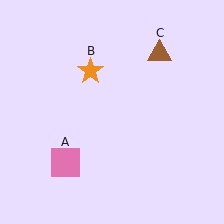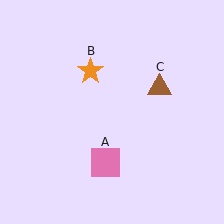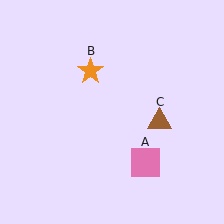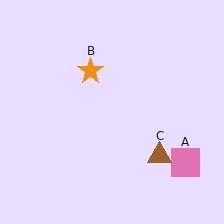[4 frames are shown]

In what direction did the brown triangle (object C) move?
The brown triangle (object C) moved down.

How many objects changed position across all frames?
2 objects changed position: pink square (object A), brown triangle (object C).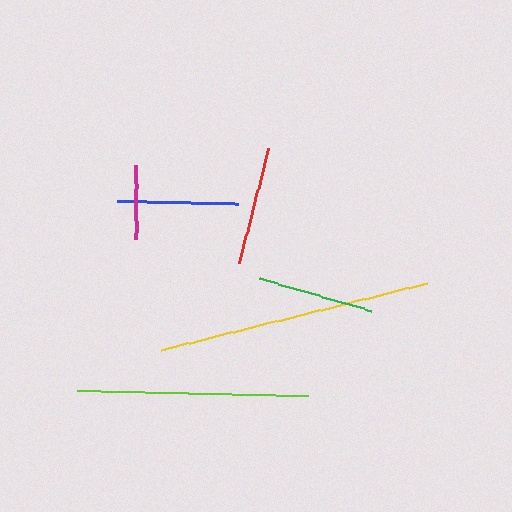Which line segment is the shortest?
The magenta line is the shortest at approximately 74 pixels.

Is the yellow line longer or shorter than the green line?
The yellow line is longer than the green line.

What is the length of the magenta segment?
The magenta segment is approximately 74 pixels long.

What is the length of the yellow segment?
The yellow segment is approximately 275 pixels long.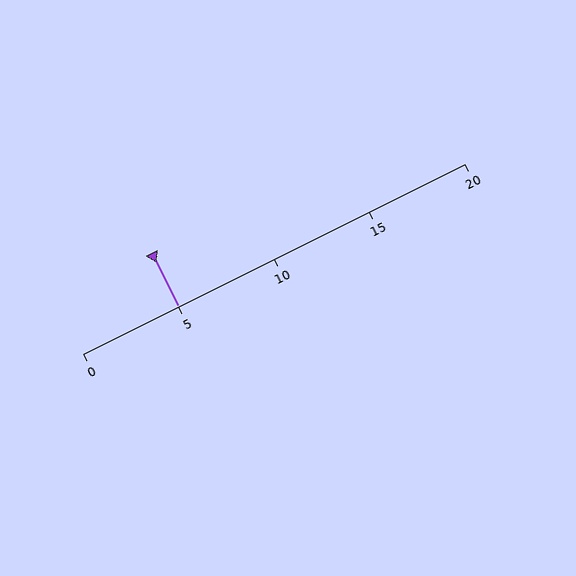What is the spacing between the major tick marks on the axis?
The major ticks are spaced 5 apart.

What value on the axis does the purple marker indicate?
The marker indicates approximately 5.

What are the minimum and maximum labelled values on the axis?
The axis runs from 0 to 20.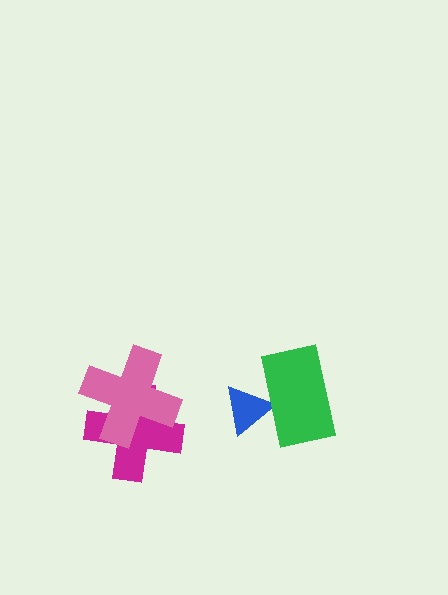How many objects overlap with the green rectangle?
1 object overlaps with the green rectangle.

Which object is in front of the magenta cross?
The pink cross is in front of the magenta cross.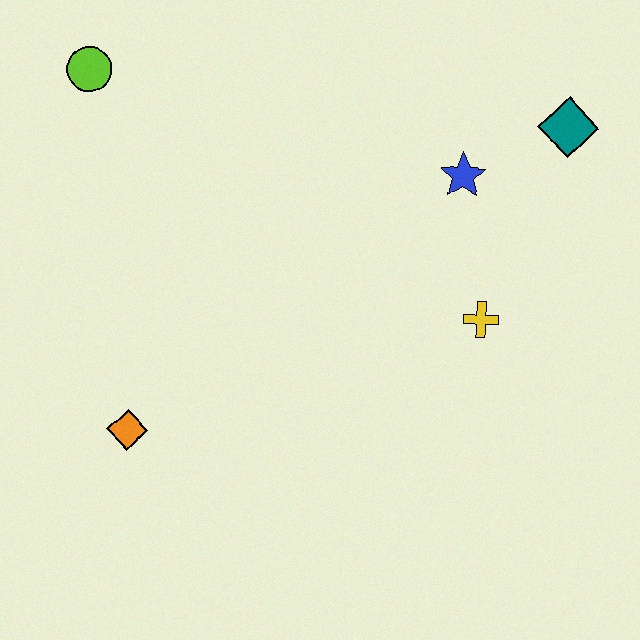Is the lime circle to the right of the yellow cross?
No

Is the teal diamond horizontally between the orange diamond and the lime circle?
No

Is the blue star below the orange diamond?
No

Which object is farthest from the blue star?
The orange diamond is farthest from the blue star.